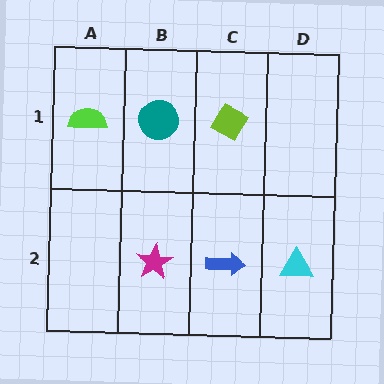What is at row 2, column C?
A blue arrow.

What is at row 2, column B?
A magenta star.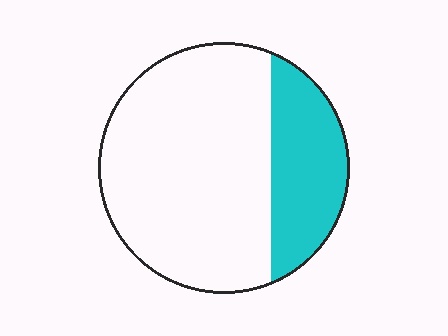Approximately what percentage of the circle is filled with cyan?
Approximately 25%.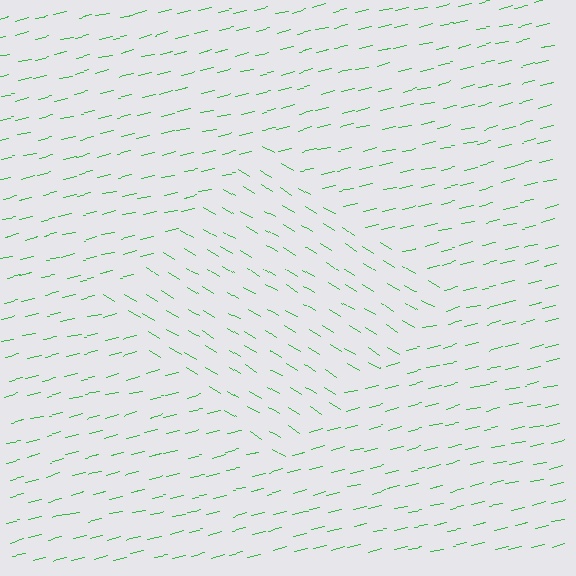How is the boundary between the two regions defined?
The boundary is defined purely by a change in line orientation (approximately 45 degrees difference). All lines are the same color and thickness.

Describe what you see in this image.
The image is filled with small green line segments. A diamond region in the image has lines oriented differently from the surrounding lines, creating a visible texture boundary.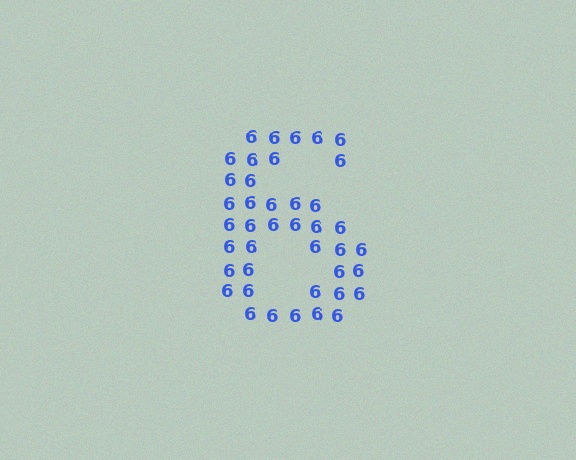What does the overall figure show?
The overall figure shows the digit 6.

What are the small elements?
The small elements are digit 6's.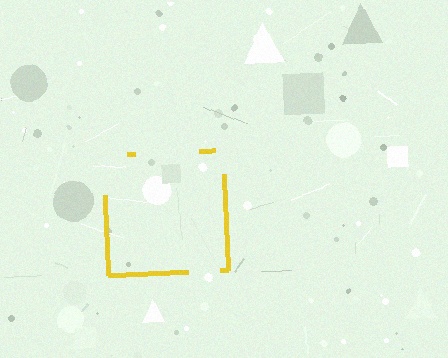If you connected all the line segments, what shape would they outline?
They would outline a square.